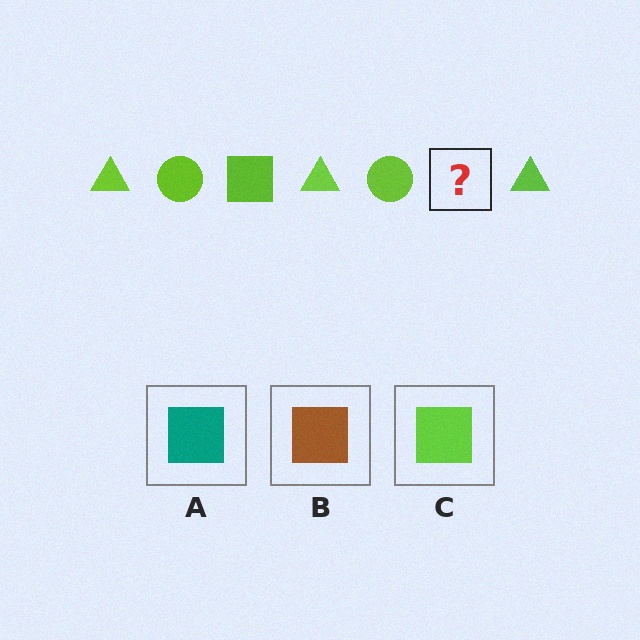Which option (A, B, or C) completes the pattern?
C.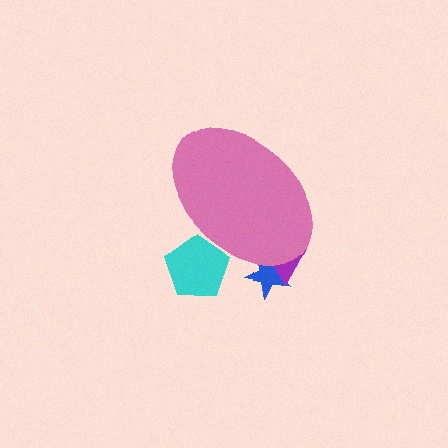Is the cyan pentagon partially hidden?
Yes, the cyan pentagon is partially hidden behind the pink ellipse.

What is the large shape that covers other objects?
A pink ellipse.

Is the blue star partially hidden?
Yes, the blue star is partially hidden behind the pink ellipse.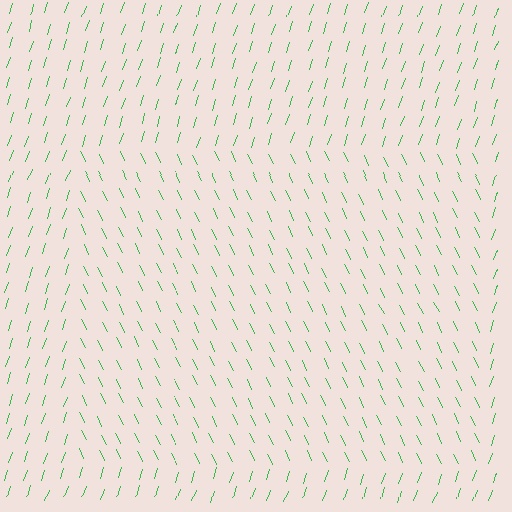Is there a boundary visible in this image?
Yes, there is a texture boundary formed by a change in line orientation.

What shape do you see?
I see a rectangle.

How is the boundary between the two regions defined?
The boundary is defined purely by a change in line orientation (approximately 45 degrees difference). All lines are the same color and thickness.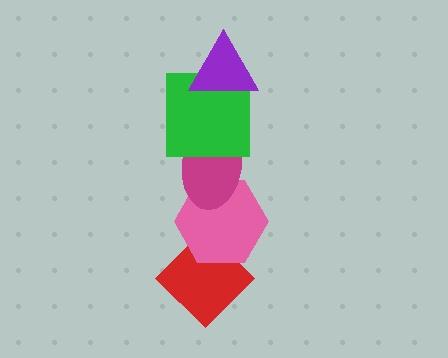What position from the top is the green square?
The green square is 2nd from the top.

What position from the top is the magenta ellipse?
The magenta ellipse is 3rd from the top.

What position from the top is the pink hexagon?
The pink hexagon is 4th from the top.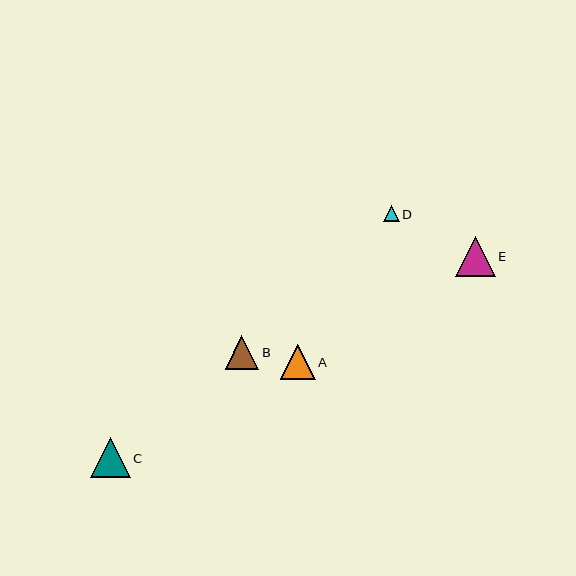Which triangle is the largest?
Triangle E is the largest with a size of approximately 40 pixels.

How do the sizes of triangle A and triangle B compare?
Triangle A and triangle B are approximately the same size.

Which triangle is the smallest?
Triangle D is the smallest with a size of approximately 16 pixels.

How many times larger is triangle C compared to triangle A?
Triangle C is approximately 1.1 times the size of triangle A.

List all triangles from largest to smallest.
From largest to smallest: E, C, A, B, D.